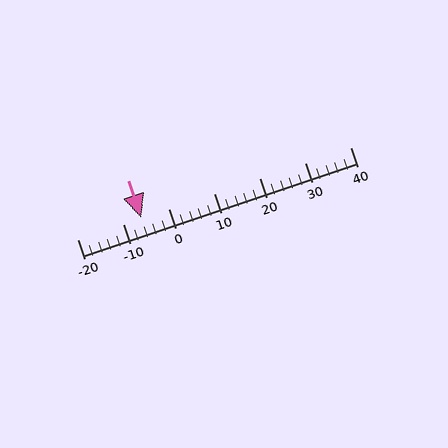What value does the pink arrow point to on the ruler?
The pink arrow points to approximately -6.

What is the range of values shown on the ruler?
The ruler shows values from -20 to 40.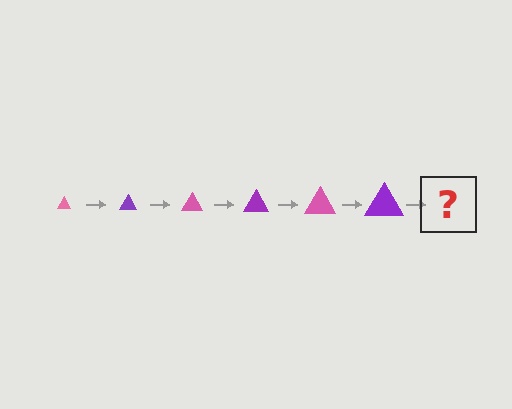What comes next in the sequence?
The next element should be a pink triangle, larger than the previous one.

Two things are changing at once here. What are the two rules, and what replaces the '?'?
The two rules are that the triangle grows larger each step and the color cycles through pink and purple. The '?' should be a pink triangle, larger than the previous one.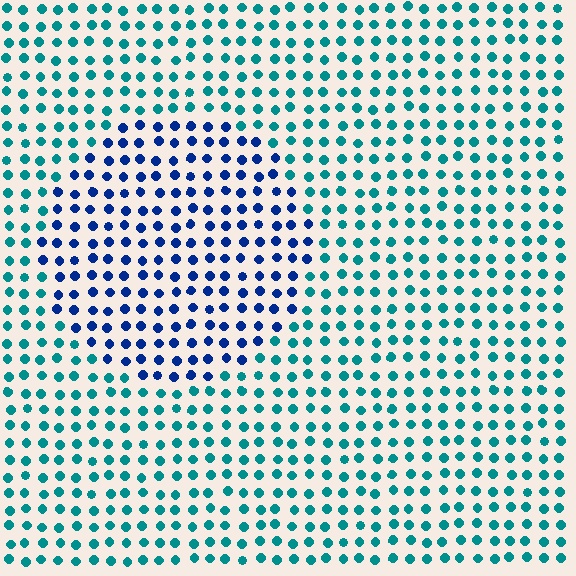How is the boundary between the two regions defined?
The boundary is defined purely by a slight shift in hue (about 44 degrees). Spacing, size, and orientation are identical on both sides.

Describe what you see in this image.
The image is filled with small teal elements in a uniform arrangement. A circle-shaped region is visible where the elements are tinted to a slightly different hue, forming a subtle color boundary.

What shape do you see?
I see a circle.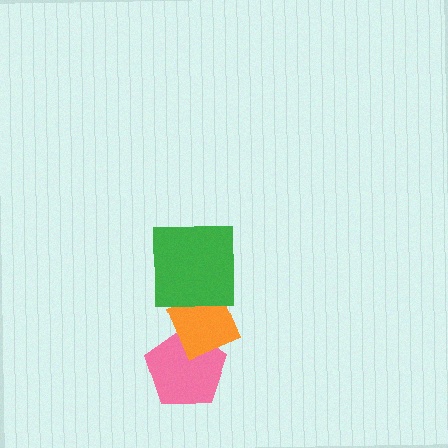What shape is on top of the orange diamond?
The green square is on top of the orange diamond.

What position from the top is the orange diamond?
The orange diamond is 2nd from the top.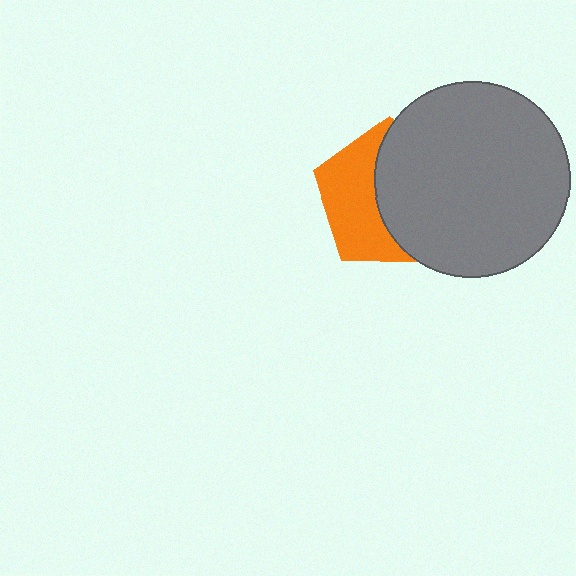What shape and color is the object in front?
The object in front is a gray circle.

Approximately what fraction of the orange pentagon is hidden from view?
Roughly 54% of the orange pentagon is hidden behind the gray circle.